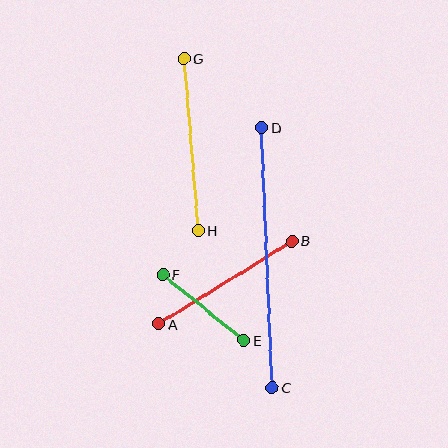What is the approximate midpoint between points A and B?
The midpoint is at approximately (225, 283) pixels.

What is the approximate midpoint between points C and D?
The midpoint is at approximately (267, 258) pixels.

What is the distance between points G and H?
The distance is approximately 172 pixels.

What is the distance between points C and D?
The distance is approximately 260 pixels.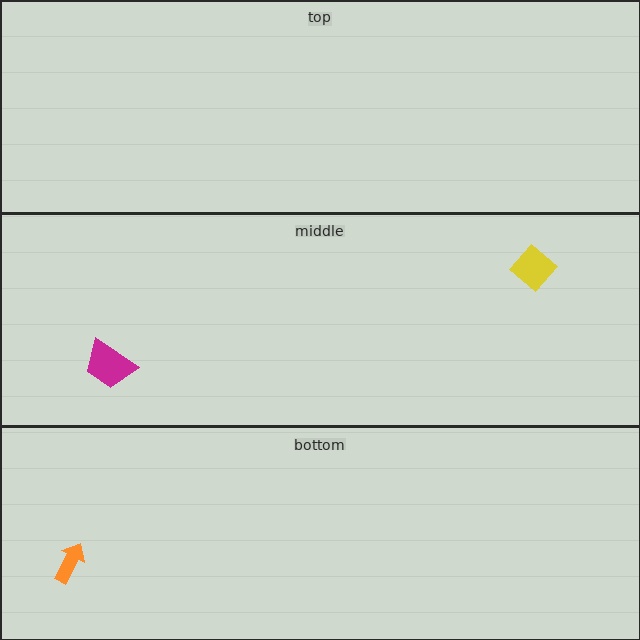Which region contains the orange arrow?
The bottom region.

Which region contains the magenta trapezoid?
The middle region.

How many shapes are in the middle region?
2.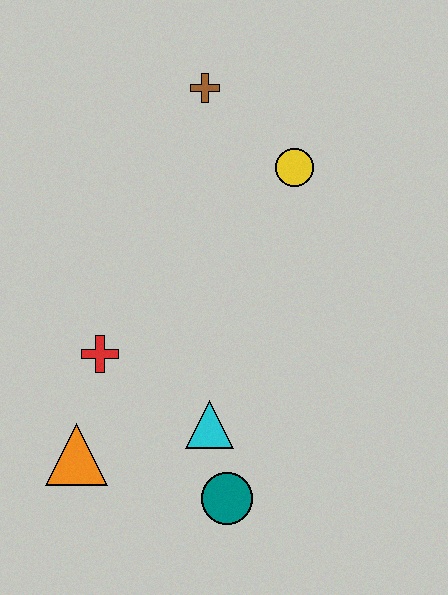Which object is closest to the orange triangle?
The red cross is closest to the orange triangle.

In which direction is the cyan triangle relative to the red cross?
The cyan triangle is to the right of the red cross.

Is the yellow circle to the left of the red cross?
No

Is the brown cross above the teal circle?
Yes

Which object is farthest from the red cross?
The brown cross is farthest from the red cross.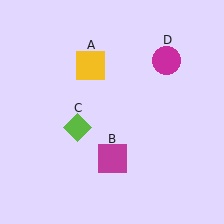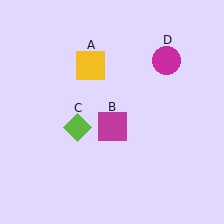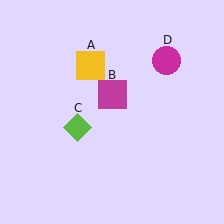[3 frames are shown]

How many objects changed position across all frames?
1 object changed position: magenta square (object B).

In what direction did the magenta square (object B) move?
The magenta square (object B) moved up.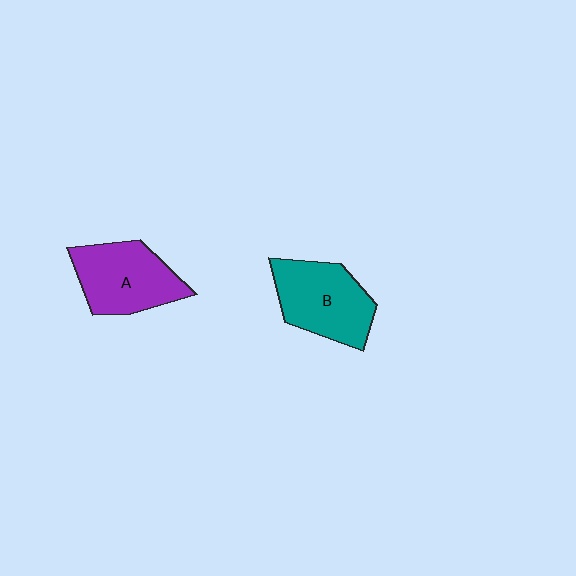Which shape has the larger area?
Shape B (teal).